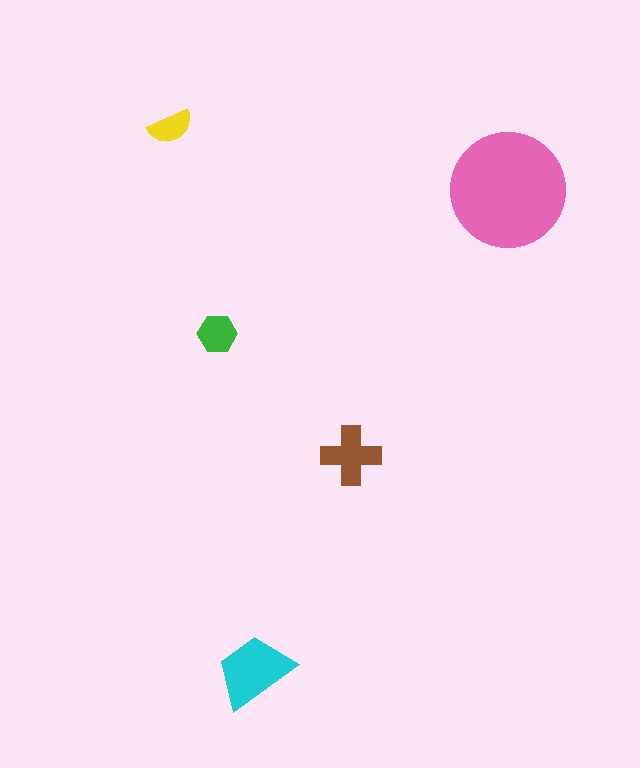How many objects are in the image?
There are 5 objects in the image.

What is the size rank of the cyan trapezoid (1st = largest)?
2nd.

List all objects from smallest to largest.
The yellow semicircle, the green hexagon, the brown cross, the cyan trapezoid, the pink circle.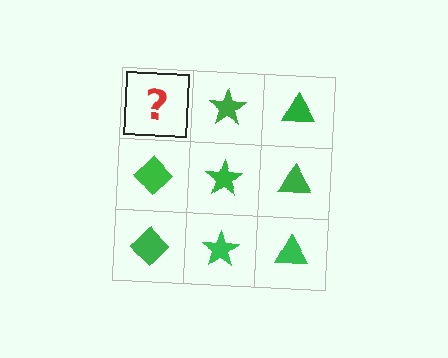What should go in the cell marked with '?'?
The missing cell should contain a green diamond.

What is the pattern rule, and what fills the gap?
The rule is that each column has a consistent shape. The gap should be filled with a green diamond.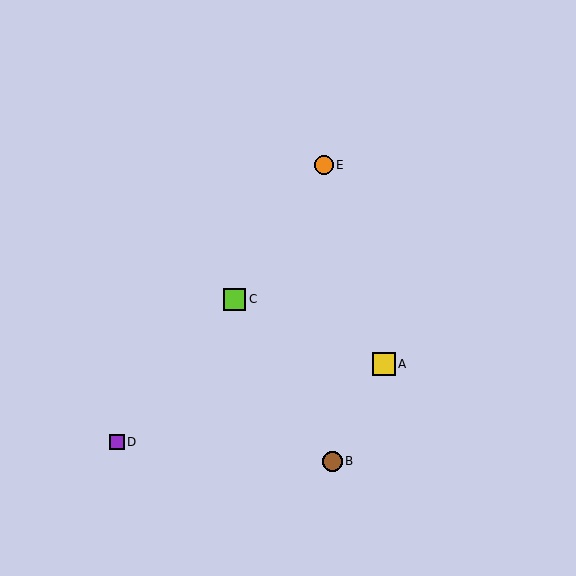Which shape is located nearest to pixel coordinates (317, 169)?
The orange circle (labeled E) at (324, 165) is nearest to that location.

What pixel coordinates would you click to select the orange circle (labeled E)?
Click at (324, 165) to select the orange circle E.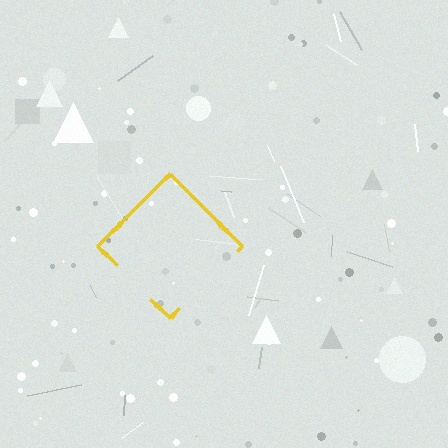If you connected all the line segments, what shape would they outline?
They would outline a diamond.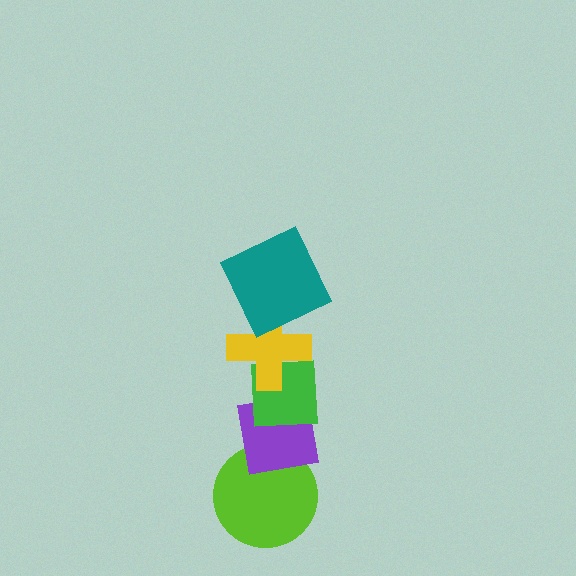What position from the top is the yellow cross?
The yellow cross is 2nd from the top.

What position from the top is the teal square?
The teal square is 1st from the top.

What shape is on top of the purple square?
The green square is on top of the purple square.